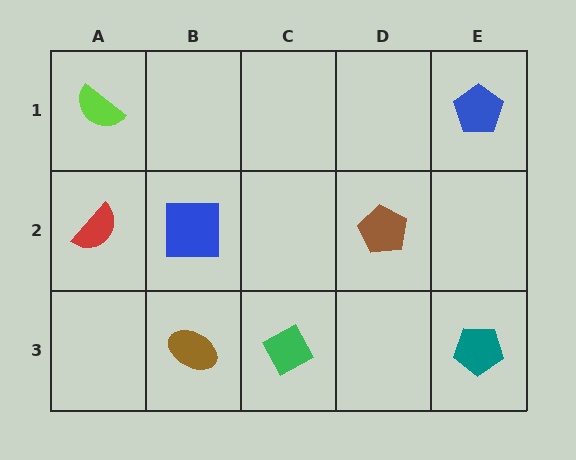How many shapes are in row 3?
3 shapes.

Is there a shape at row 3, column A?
No, that cell is empty.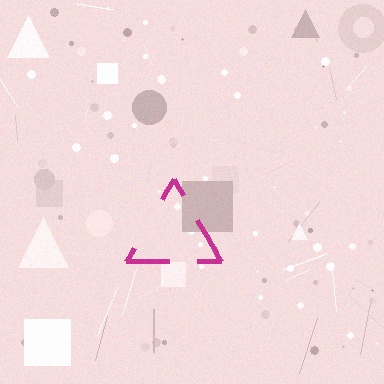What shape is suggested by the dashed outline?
The dashed outline suggests a triangle.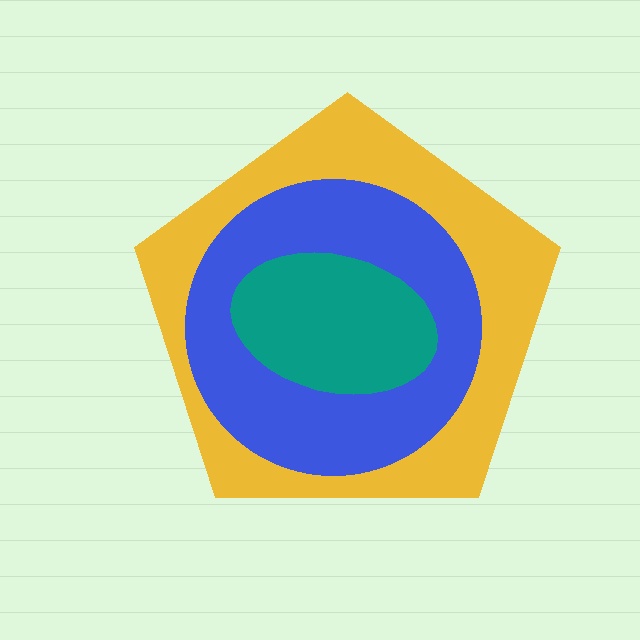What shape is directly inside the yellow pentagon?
The blue circle.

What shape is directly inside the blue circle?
The teal ellipse.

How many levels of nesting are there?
3.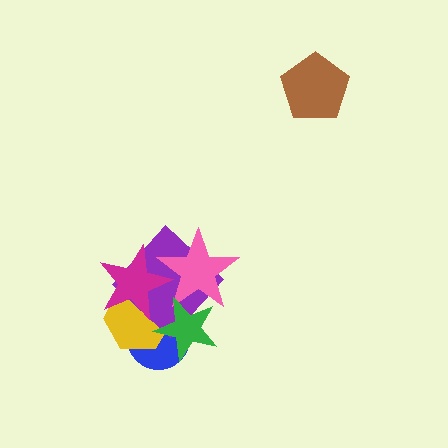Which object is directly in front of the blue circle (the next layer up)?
The yellow hexagon is directly in front of the blue circle.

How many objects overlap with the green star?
4 objects overlap with the green star.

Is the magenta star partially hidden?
No, no other shape covers it.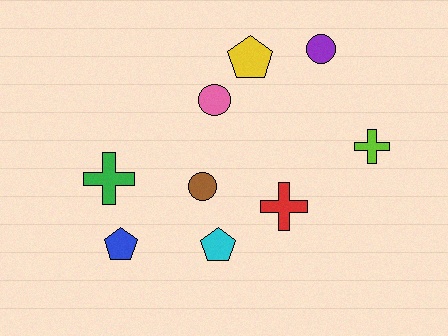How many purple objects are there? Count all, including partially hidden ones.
There is 1 purple object.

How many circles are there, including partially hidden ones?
There are 3 circles.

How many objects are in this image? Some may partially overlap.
There are 9 objects.